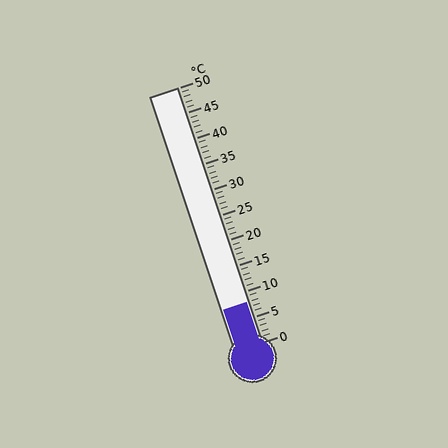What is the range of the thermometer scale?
The thermometer scale ranges from 0°C to 50°C.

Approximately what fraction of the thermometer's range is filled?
The thermometer is filled to approximately 15% of its range.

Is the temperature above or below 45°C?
The temperature is below 45°C.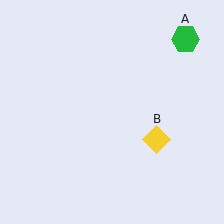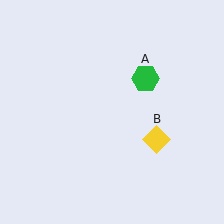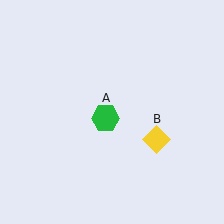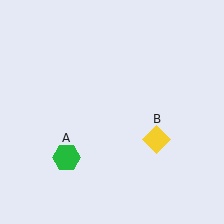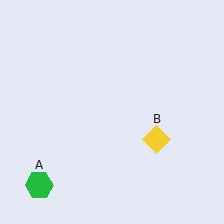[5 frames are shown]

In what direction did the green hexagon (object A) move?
The green hexagon (object A) moved down and to the left.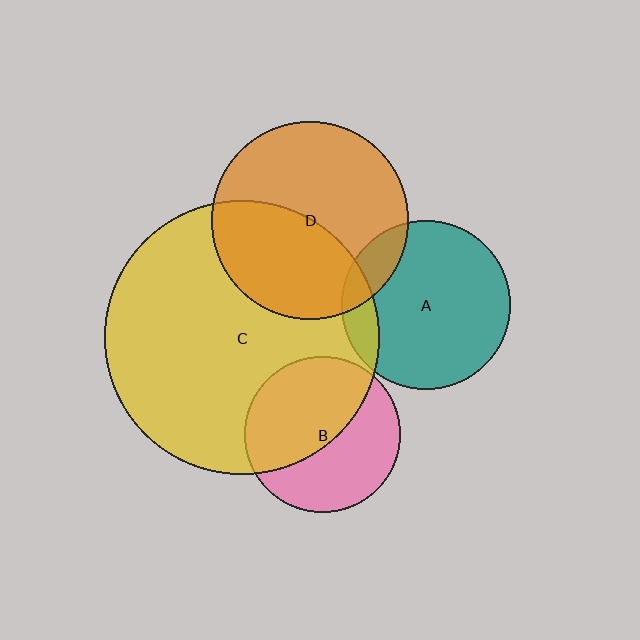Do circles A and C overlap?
Yes.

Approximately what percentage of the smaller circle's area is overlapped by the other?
Approximately 10%.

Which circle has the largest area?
Circle C (yellow).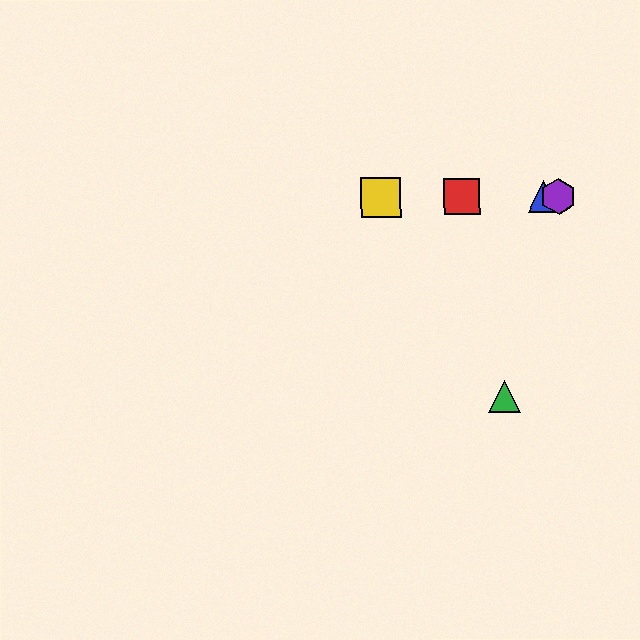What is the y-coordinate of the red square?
The red square is at y≈197.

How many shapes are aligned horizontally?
4 shapes (the red square, the blue triangle, the yellow square, the purple hexagon) are aligned horizontally.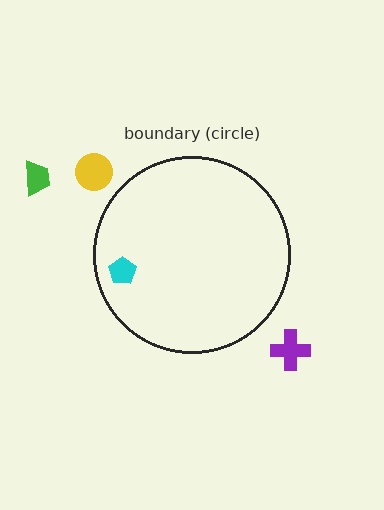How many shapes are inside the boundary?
1 inside, 3 outside.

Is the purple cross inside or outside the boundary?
Outside.